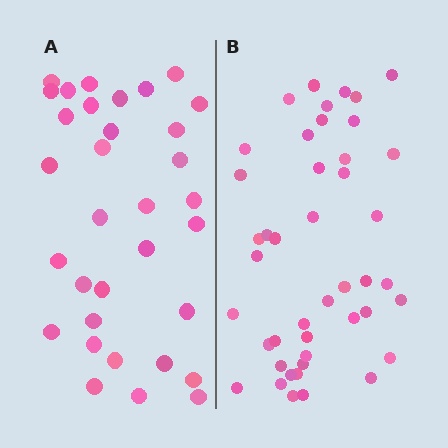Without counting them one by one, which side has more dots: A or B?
Region B (the right region) has more dots.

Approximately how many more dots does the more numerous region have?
Region B has roughly 12 or so more dots than region A.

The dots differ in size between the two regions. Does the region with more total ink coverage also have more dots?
No. Region A has more total ink coverage because its dots are larger, but region B actually contains more individual dots. Total area can be misleading — the number of items is what matters here.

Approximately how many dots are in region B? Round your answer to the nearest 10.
About 40 dots. (The exact count is 44, which rounds to 40.)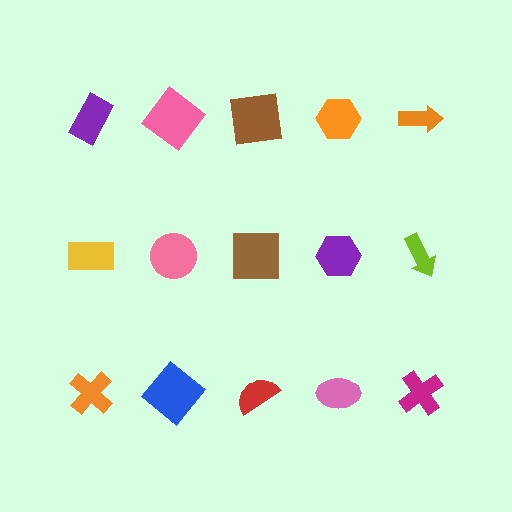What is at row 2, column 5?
A lime arrow.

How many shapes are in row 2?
5 shapes.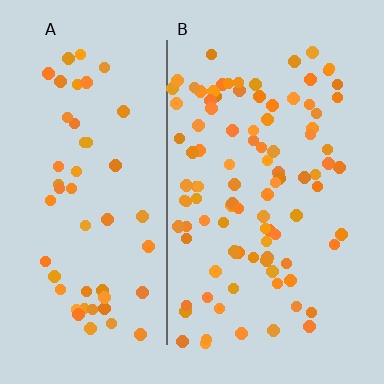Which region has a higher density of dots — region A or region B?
B (the right).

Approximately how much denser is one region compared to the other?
Approximately 1.8× — region B over region A.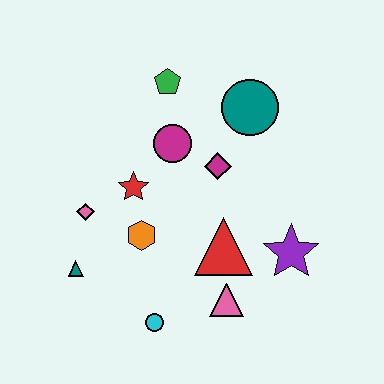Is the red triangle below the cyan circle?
No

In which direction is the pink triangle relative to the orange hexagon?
The pink triangle is to the right of the orange hexagon.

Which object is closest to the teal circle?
The magenta diamond is closest to the teal circle.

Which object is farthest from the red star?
The purple star is farthest from the red star.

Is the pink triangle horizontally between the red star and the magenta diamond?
No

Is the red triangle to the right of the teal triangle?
Yes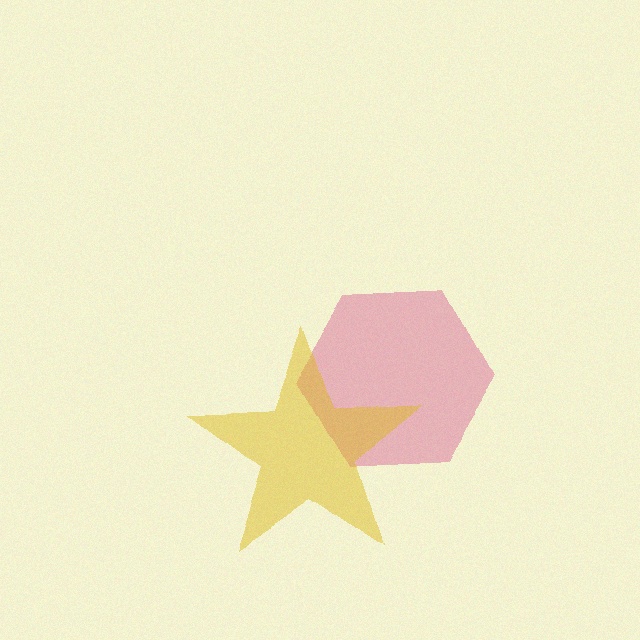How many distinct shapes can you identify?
There are 2 distinct shapes: a pink hexagon, a yellow star.